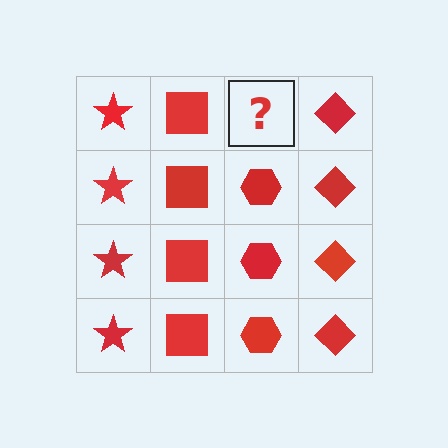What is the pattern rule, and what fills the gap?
The rule is that each column has a consistent shape. The gap should be filled with a red hexagon.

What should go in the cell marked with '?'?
The missing cell should contain a red hexagon.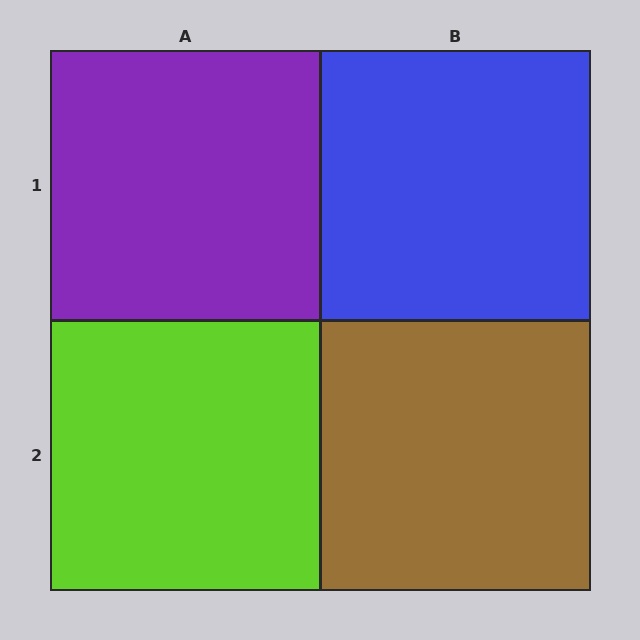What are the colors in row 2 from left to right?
Lime, brown.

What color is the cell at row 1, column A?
Purple.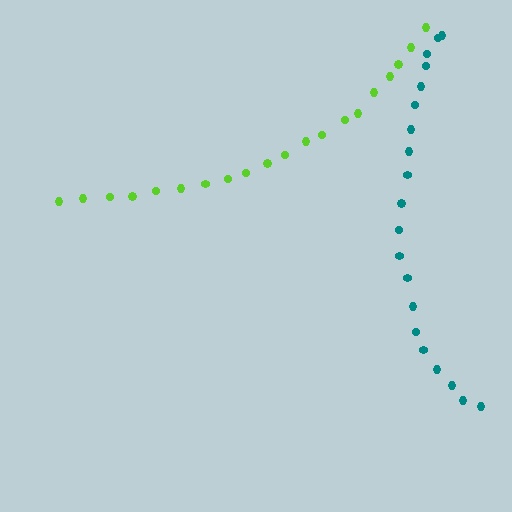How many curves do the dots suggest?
There are 2 distinct paths.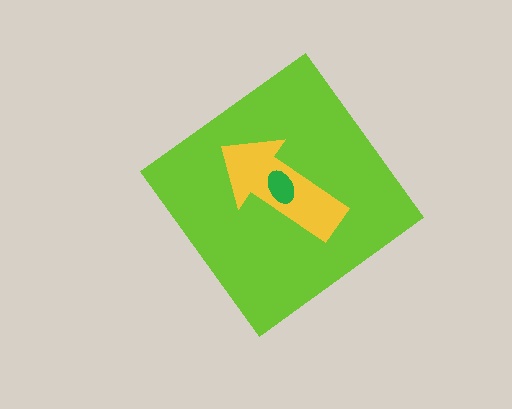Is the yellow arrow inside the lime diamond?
Yes.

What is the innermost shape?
The green ellipse.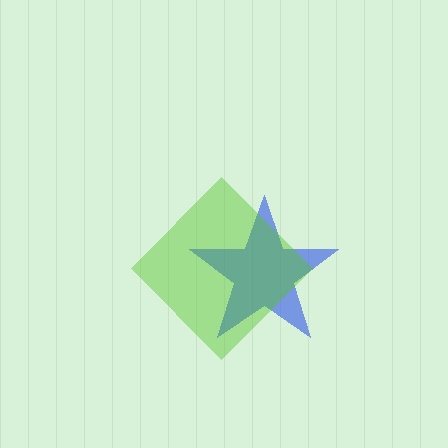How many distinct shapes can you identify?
There are 2 distinct shapes: a blue star, a lime diamond.